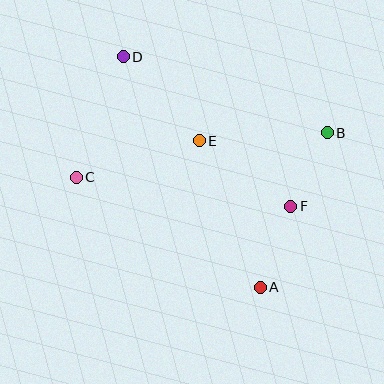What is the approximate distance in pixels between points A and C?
The distance between A and C is approximately 214 pixels.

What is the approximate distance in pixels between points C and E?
The distance between C and E is approximately 128 pixels.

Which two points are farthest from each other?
Points A and D are farthest from each other.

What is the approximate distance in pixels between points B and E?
The distance between B and E is approximately 128 pixels.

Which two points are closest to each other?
Points B and F are closest to each other.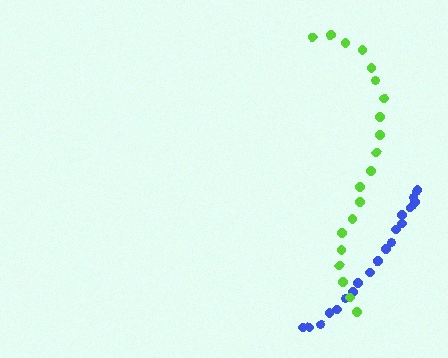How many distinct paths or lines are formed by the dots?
There are 2 distinct paths.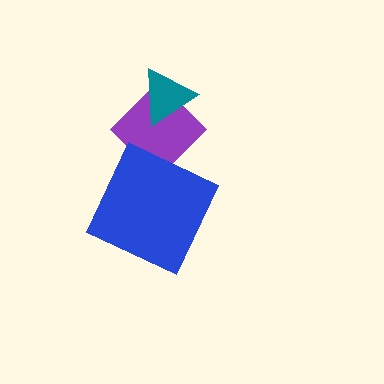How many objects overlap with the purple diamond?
2 objects overlap with the purple diamond.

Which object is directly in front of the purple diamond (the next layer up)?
The teal triangle is directly in front of the purple diamond.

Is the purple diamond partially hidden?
Yes, it is partially covered by another shape.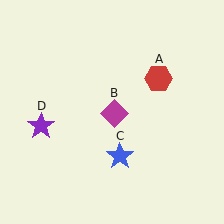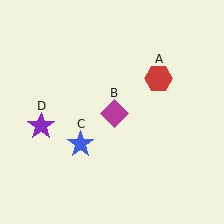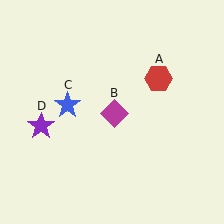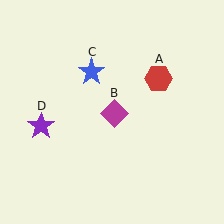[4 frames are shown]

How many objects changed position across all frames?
1 object changed position: blue star (object C).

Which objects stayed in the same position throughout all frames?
Red hexagon (object A) and magenta diamond (object B) and purple star (object D) remained stationary.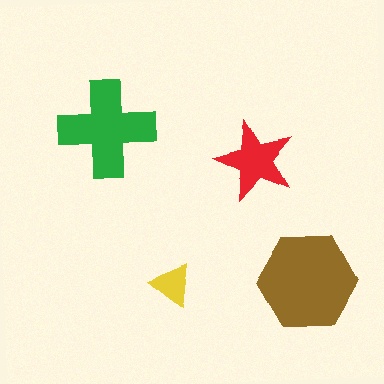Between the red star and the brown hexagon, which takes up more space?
The brown hexagon.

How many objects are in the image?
There are 4 objects in the image.